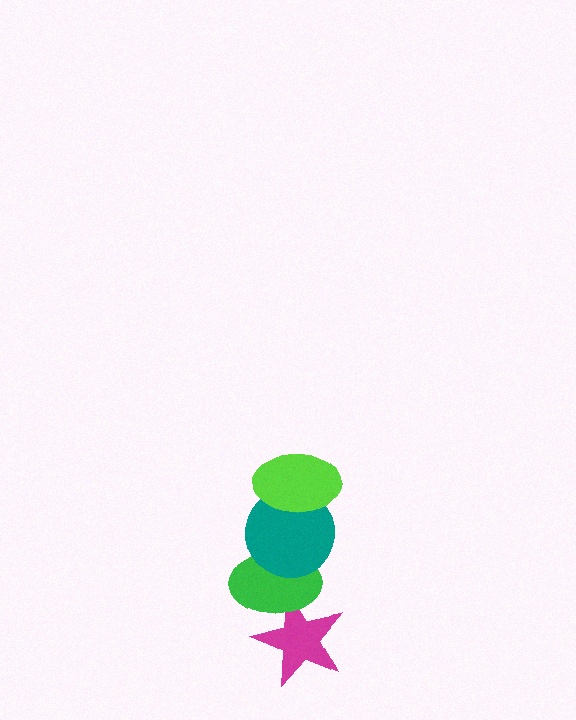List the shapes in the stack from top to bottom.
From top to bottom: the lime ellipse, the teal circle, the green ellipse, the magenta star.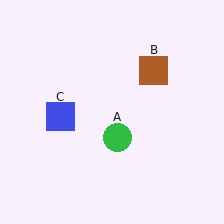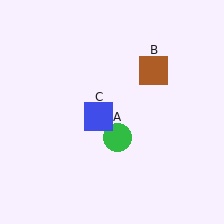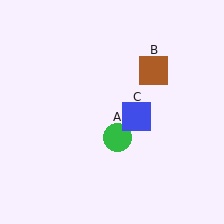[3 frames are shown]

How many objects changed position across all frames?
1 object changed position: blue square (object C).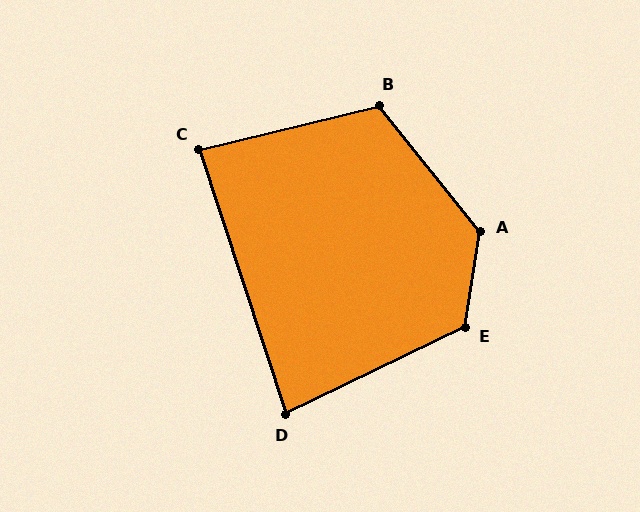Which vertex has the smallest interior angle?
D, at approximately 82 degrees.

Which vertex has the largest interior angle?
A, at approximately 133 degrees.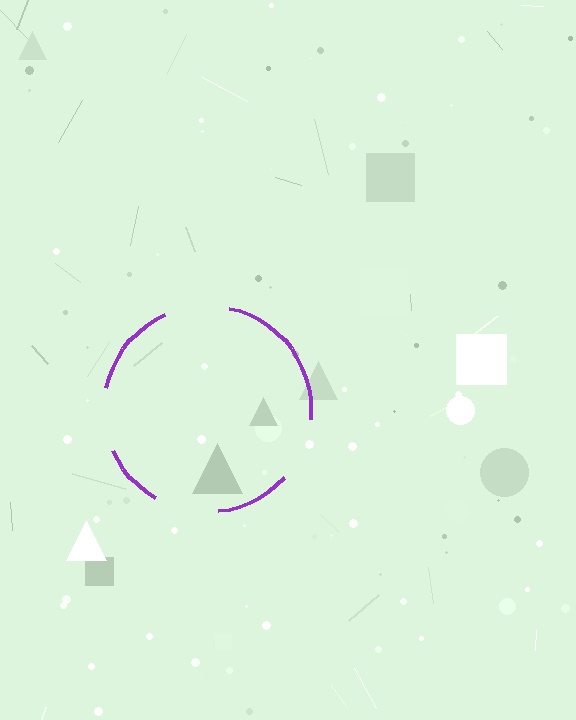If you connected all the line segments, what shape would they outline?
They would outline a circle.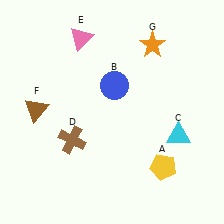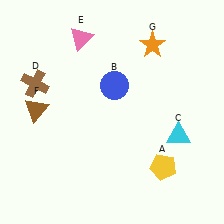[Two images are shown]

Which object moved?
The brown cross (D) moved up.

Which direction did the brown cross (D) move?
The brown cross (D) moved up.